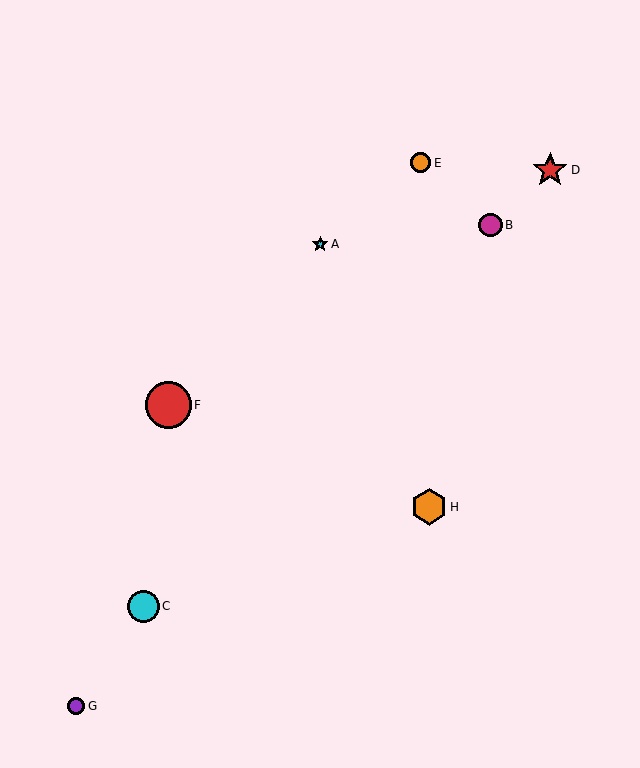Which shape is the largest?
The red circle (labeled F) is the largest.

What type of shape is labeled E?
Shape E is an orange circle.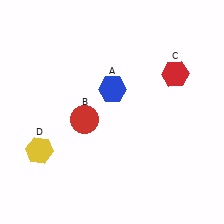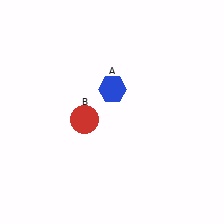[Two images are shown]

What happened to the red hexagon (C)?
The red hexagon (C) was removed in Image 2. It was in the top-right area of Image 1.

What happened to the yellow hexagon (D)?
The yellow hexagon (D) was removed in Image 2. It was in the bottom-left area of Image 1.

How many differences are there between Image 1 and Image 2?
There are 2 differences between the two images.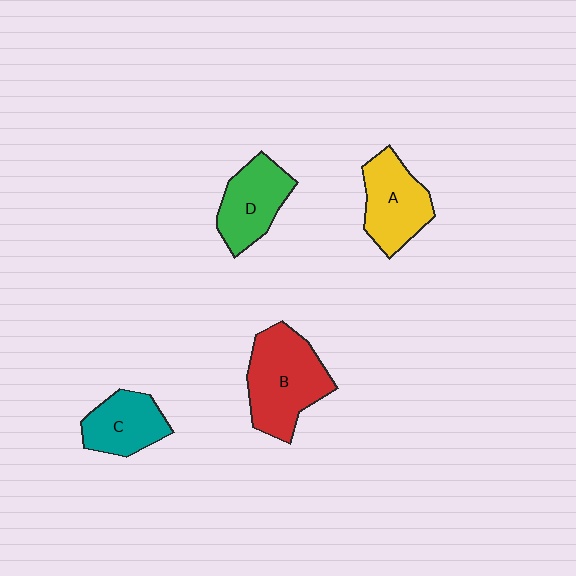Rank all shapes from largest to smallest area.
From largest to smallest: B (red), A (yellow), D (green), C (teal).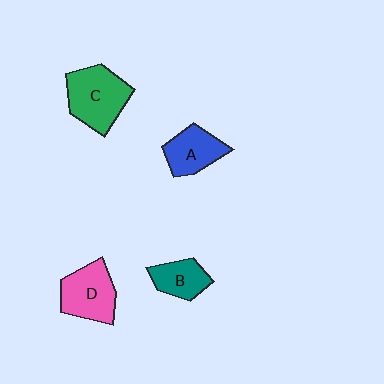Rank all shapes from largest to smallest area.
From largest to smallest: C (green), D (pink), A (blue), B (teal).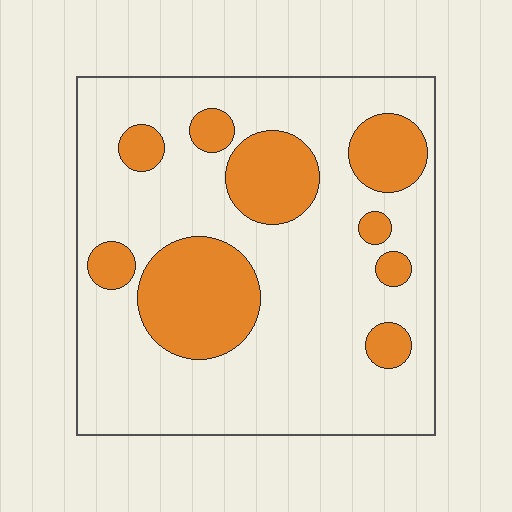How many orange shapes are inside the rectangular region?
9.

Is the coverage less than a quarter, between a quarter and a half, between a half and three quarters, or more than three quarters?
Between a quarter and a half.